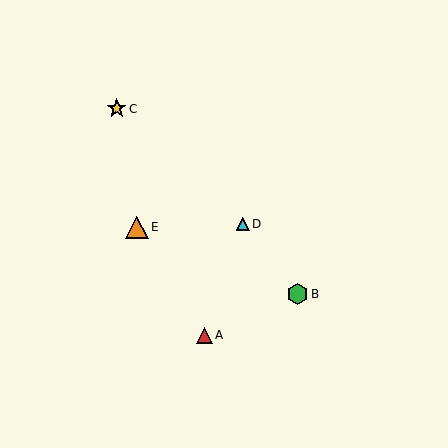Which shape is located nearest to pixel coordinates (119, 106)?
The yellow star (labeled C) at (117, 109) is nearest to that location.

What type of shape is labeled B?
Shape B is a green hexagon.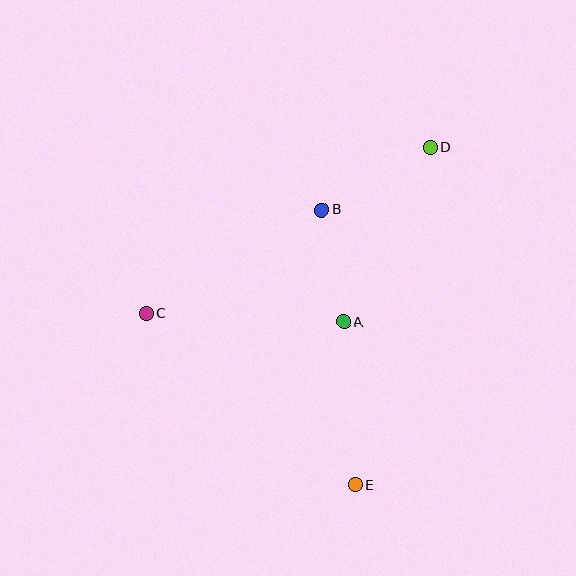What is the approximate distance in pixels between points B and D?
The distance between B and D is approximately 125 pixels.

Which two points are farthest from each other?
Points D and E are farthest from each other.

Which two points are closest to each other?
Points A and B are closest to each other.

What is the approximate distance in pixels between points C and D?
The distance between C and D is approximately 329 pixels.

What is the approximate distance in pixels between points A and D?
The distance between A and D is approximately 195 pixels.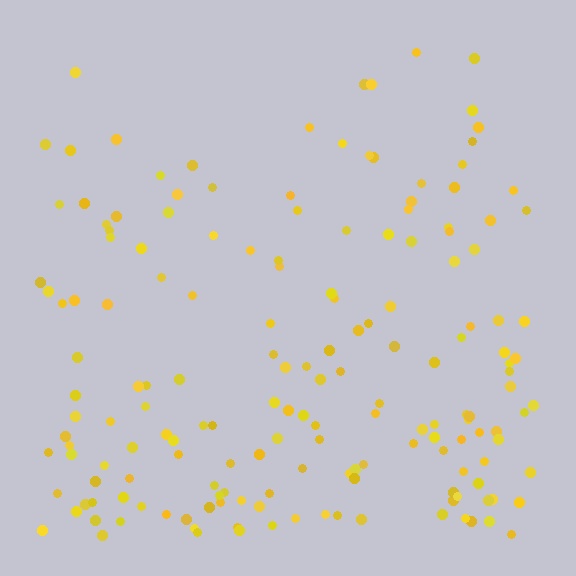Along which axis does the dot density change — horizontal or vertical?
Vertical.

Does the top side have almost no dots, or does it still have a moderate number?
Still a moderate number, just noticeably fewer than the bottom.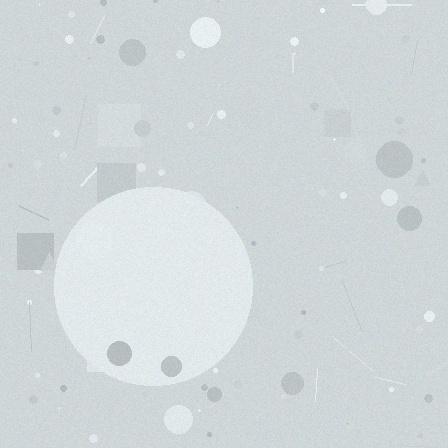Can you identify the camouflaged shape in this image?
The camouflaged shape is a circle.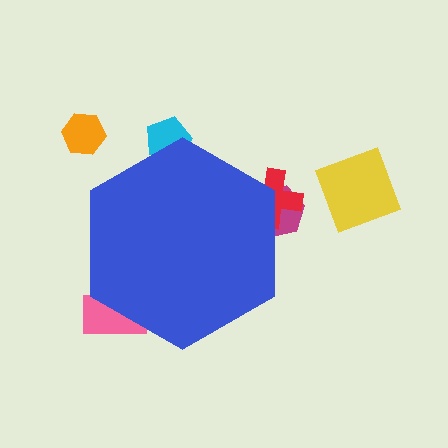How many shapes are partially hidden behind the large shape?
4 shapes are partially hidden.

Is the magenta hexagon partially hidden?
Yes, the magenta hexagon is partially hidden behind the blue hexagon.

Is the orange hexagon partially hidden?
No, the orange hexagon is fully visible.